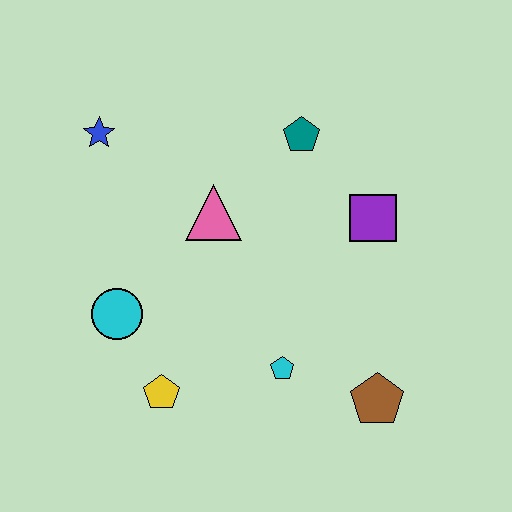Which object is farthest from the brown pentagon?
The blue star is farthest from the brown pentagon.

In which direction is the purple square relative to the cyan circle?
The purple square is to the right of the cyan circle.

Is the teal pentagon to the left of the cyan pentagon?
No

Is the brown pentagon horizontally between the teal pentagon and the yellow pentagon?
No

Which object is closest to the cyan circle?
The yellow pentagon is closest to the cyan circle.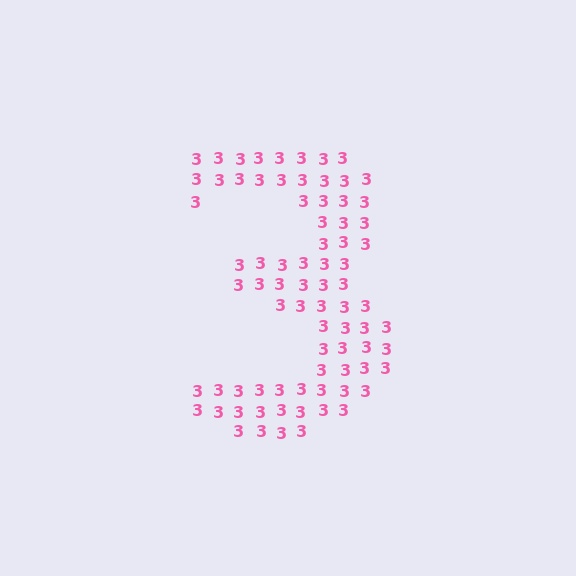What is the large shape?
The large shape is the digit 3.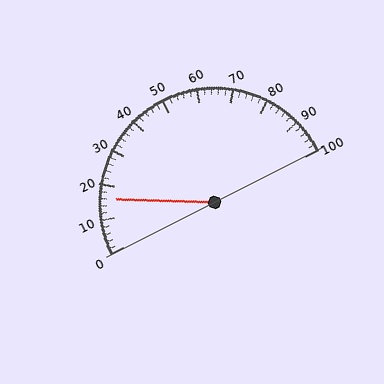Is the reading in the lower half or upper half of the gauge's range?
The reading is in the lower half of the range (0 to 100).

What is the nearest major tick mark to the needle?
The nearest major tick mark is 20.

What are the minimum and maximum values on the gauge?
The gauge ranges from 0 to 100.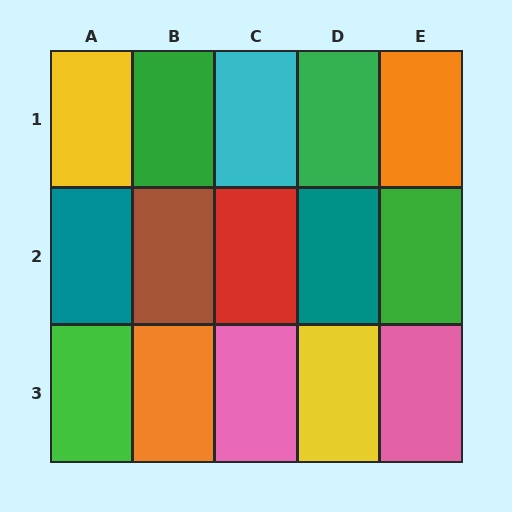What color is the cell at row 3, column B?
Orange.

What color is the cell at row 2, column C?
Red.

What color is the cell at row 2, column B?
Brown.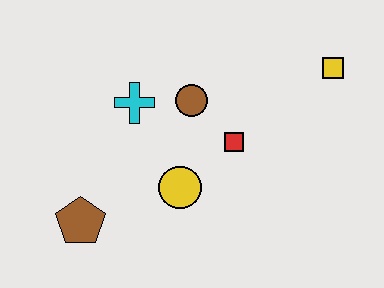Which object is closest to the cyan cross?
The brown circle is closest to the cyan cross.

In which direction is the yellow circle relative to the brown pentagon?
The yellow circle is to the right of the brown pentagon.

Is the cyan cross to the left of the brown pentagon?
No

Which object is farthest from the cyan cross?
The yellow square is farthest from the cyan cross.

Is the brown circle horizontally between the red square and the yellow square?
No